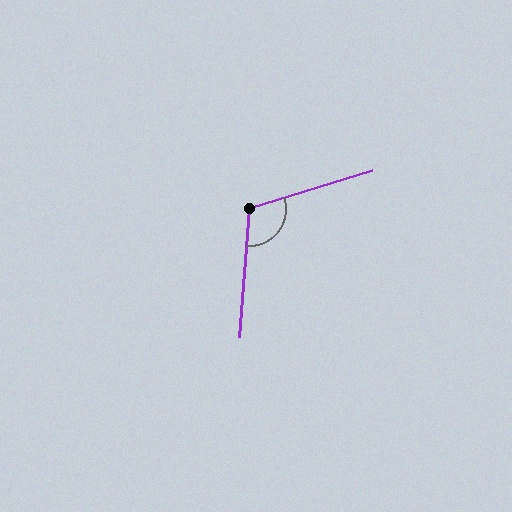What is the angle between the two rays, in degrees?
Approximately 112 degrees.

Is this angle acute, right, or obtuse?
It is obtuse.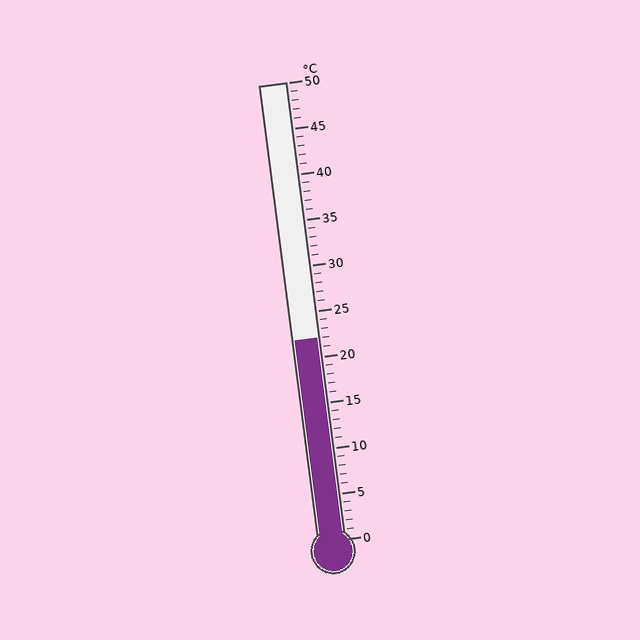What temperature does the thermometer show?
The thermometer shows approximately 22°C.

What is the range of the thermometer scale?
The thermometer scale ranges from 0°C to 50°C.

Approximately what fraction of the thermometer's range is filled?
The thermometer is filled to approximately 45% of its range.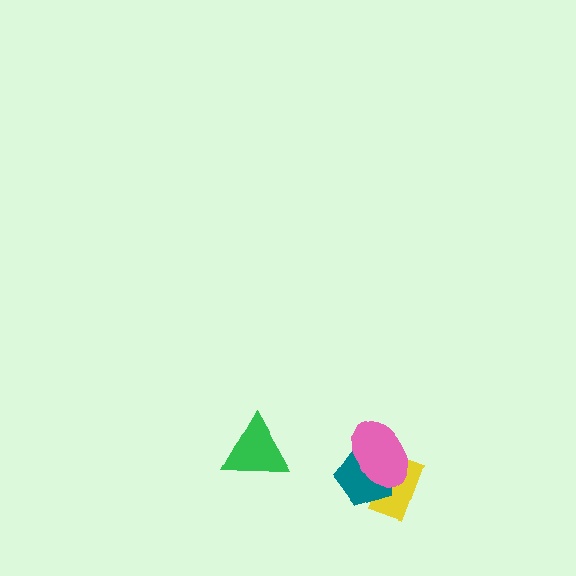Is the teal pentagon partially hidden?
Yes, it is partially covered by another shape.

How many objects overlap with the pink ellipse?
2 objects overlap with the pink ellipse.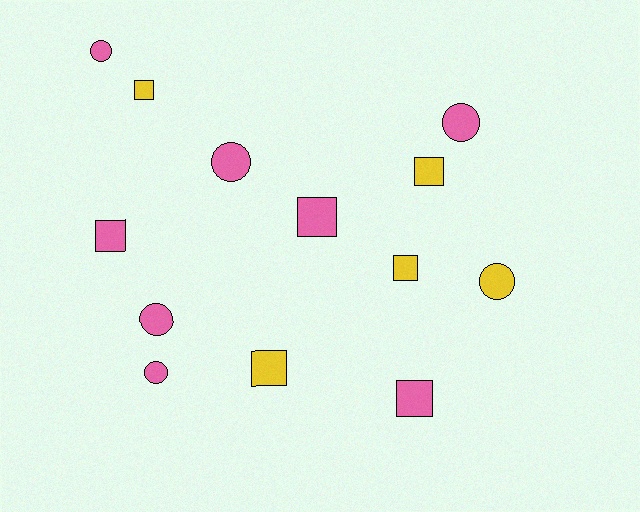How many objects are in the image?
There are 13 objects.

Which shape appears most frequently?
Square, with 7 objects.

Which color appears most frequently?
Pink, with 8 objects.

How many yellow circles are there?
There is 1 yellow circle.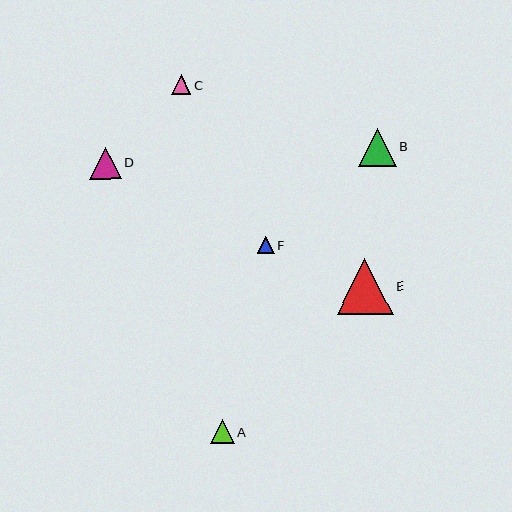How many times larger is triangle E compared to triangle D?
Triangle E is approximately 1.8 times the size of triangle D.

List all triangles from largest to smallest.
From largest to smallest: E, B, D, A, C, F.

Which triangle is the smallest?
Triangle F is the smallest with a size of approximately 16 pixels.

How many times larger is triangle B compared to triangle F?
Triangle B is approximately 2.3 times the size of triangle F.